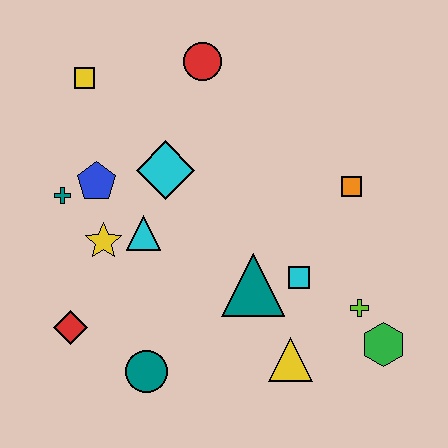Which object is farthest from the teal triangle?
The yellow square is farthest from the teal triangle.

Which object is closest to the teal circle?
The red diamond is closest to the teal circle.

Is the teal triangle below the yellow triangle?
No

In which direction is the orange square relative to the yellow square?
The orange square is to the right of the yellow square.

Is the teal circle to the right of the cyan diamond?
No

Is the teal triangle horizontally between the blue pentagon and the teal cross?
No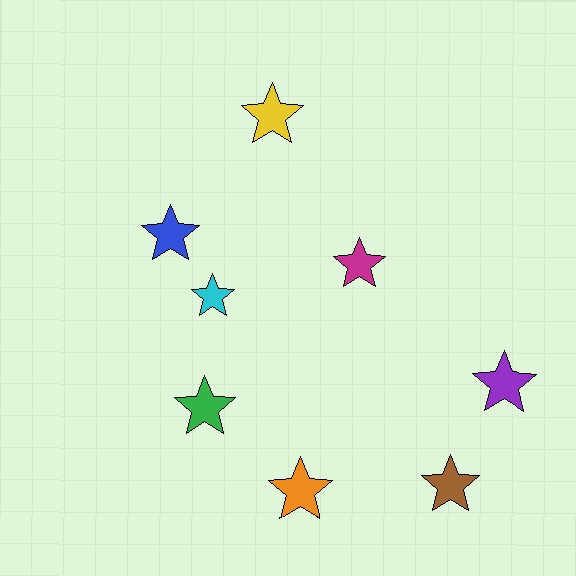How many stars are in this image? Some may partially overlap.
There are 8 stars.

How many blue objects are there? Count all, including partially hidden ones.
There is 1 blue object.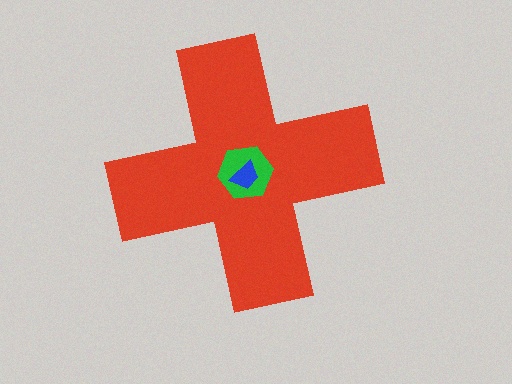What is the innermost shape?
The blue trapezoid.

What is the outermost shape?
The red cross.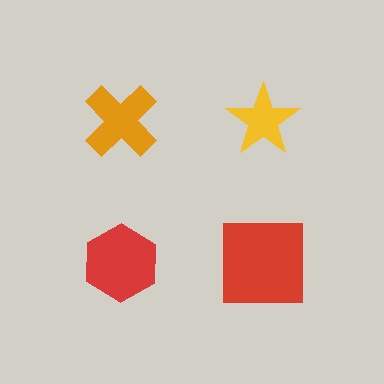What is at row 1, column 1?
An orange cross.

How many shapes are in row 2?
2 shapes.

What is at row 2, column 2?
A red square.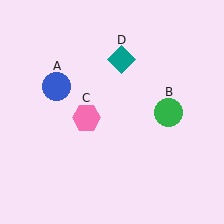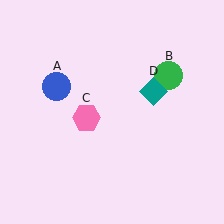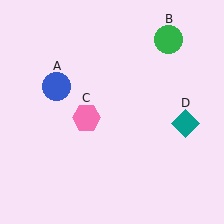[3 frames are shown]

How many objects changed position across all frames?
2 objects changed position: green circle (object B), teal diamond (object D).